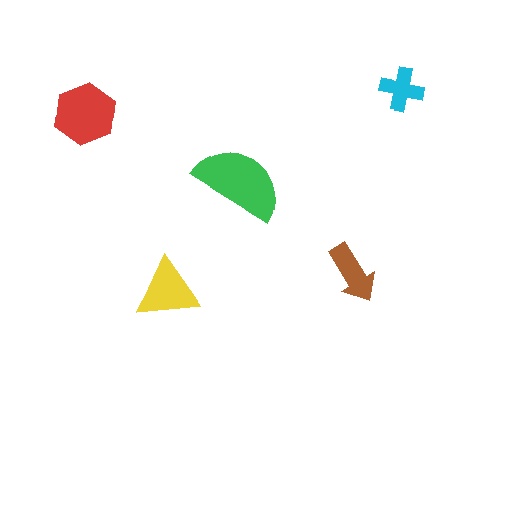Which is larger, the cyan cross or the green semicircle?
The green semicircle.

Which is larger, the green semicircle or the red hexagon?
The green semicircle.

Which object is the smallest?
The cyan cross.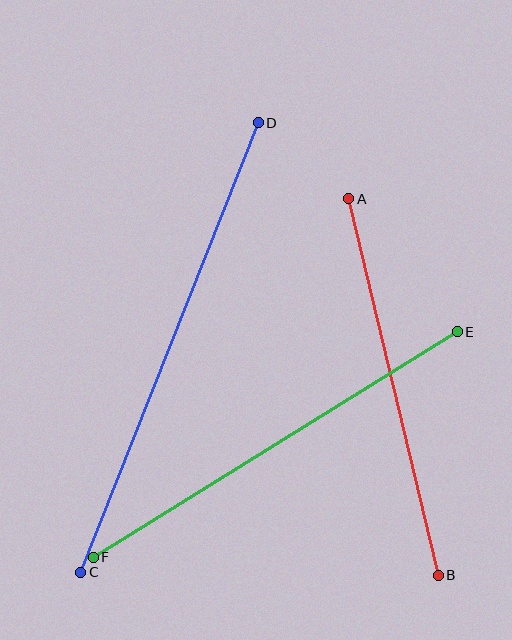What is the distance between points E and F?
The distance is approximately 428 pixels.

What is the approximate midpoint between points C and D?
The midpoint is at approximately (169, 347) pixels.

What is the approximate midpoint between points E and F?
The midpoint is at approximately (275, 445) pixels.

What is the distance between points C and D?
The distance is approximately 483 pixels.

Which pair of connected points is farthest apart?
Points C and D are farthest apart.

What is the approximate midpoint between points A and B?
The midpoint is at approximately (394, 387) pixels.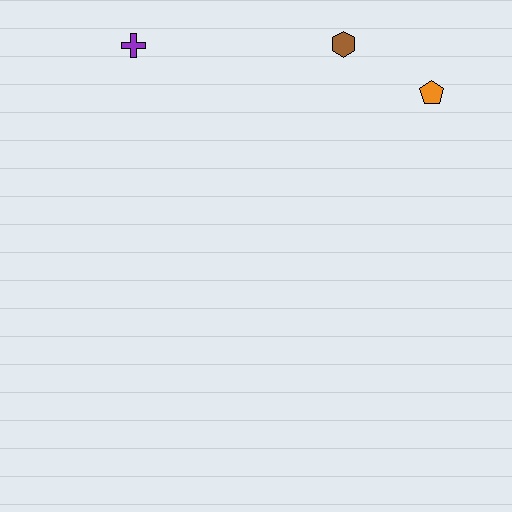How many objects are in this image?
There are 3 objects.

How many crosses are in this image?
There is 1 cross.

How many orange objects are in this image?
There is 1 orange object.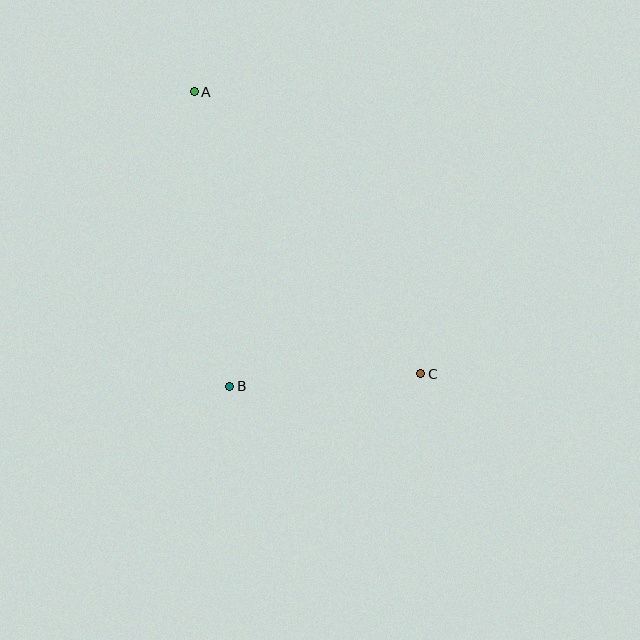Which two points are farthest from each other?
Points A and C are farthest from each other.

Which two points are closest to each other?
Points B and C are closest to each other.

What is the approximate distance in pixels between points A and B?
The distance between A and B is approximately 297 pixels.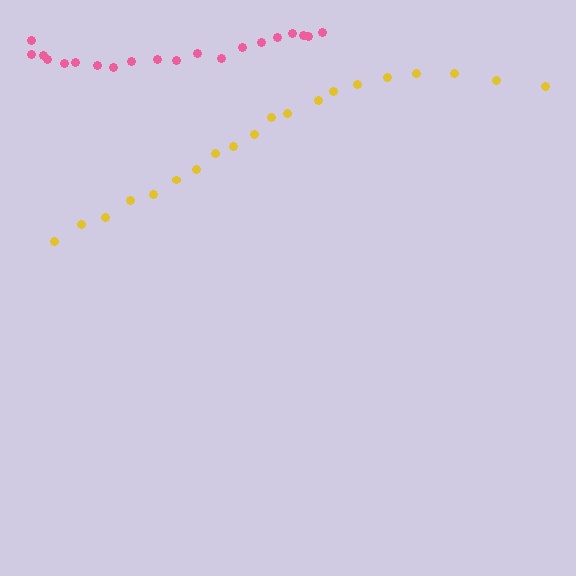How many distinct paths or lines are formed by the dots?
There are 2 distinct paths.